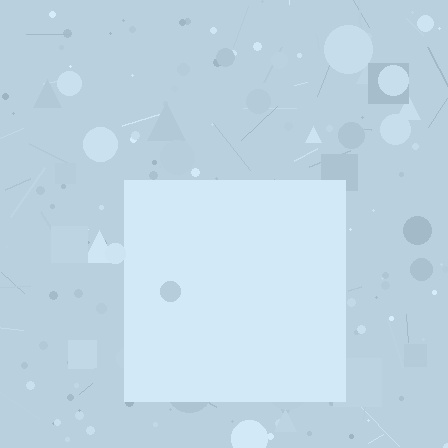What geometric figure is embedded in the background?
A square is embedded in the background.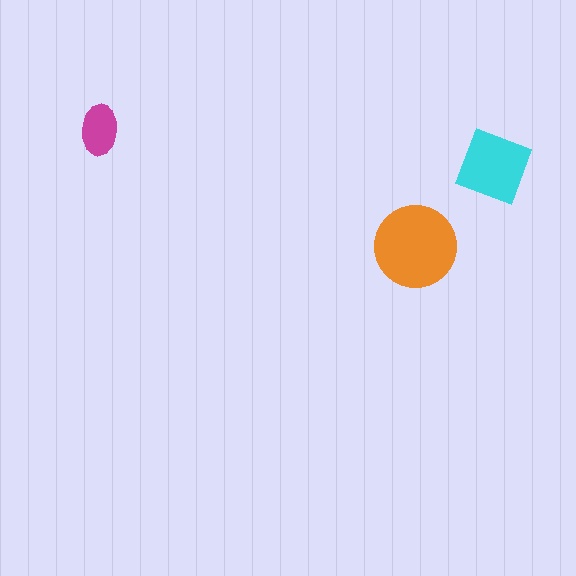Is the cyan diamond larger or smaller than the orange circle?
Smaller.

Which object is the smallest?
The magenta ellipse.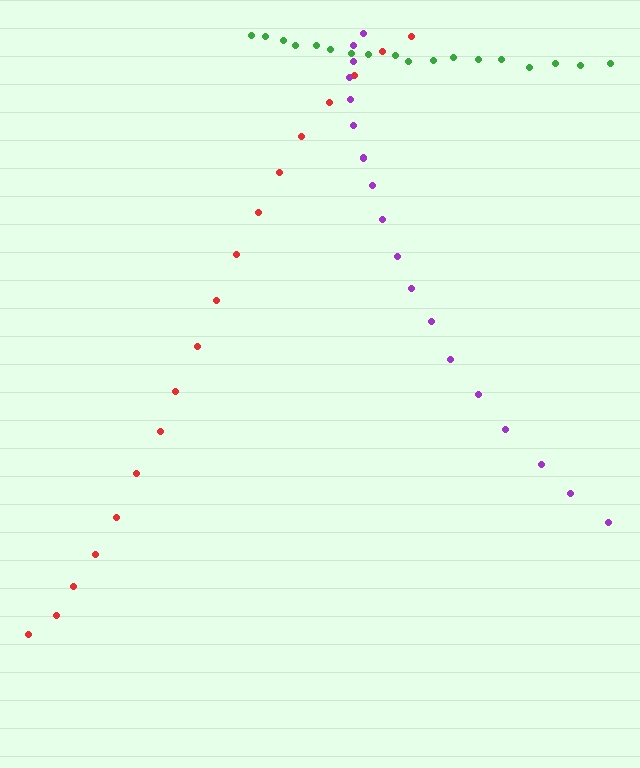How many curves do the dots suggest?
There are 3 distinct paths.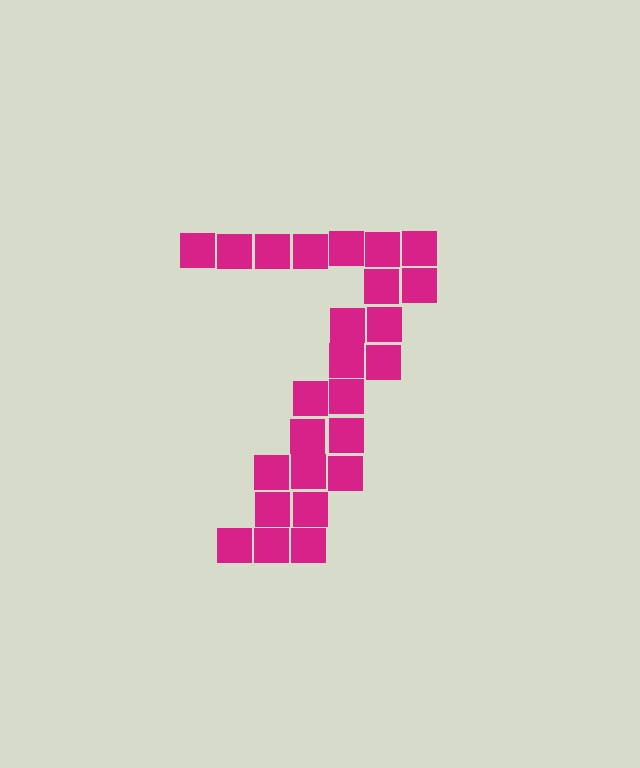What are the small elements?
The small elements are squares.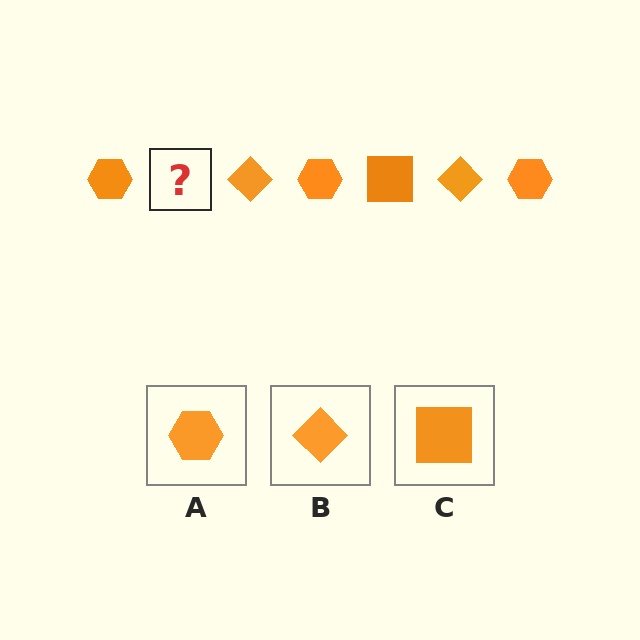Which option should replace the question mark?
Option C.